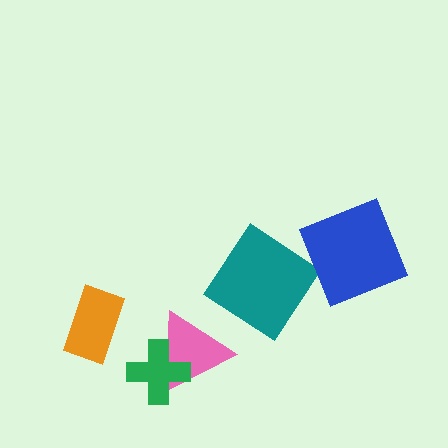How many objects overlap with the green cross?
1 object overlaps with the green cross.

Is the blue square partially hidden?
No, no other shape covers it.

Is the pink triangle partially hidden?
Yes, it is partially covered by another shape.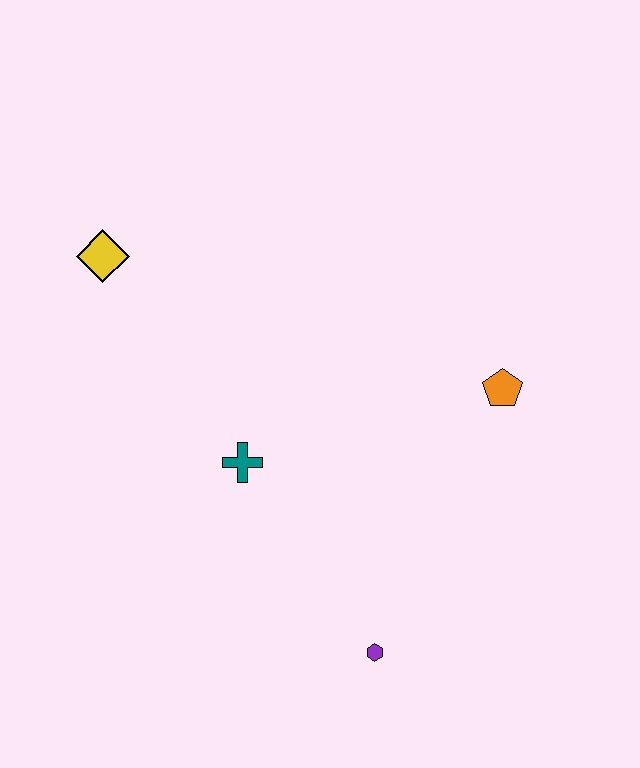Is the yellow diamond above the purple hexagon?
Yes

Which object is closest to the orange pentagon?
The teal cross is closest to the orange pentagon.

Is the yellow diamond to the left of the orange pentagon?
Yes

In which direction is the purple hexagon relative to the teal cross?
The purple hexagon is below the teal cross.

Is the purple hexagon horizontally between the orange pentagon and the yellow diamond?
Yes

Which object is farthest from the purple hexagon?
The yellow diamond is farthest from the purple hexagon.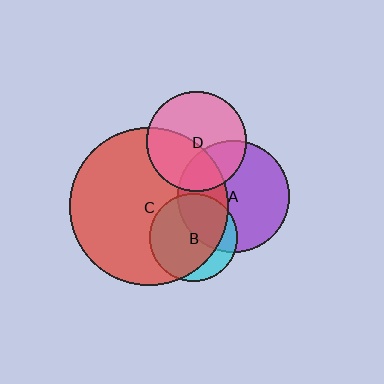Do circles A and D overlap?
Yes.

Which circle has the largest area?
Circle C (red).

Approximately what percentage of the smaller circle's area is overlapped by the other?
Approximately 30%.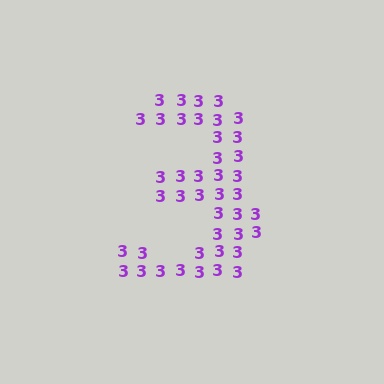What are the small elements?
The small elements are digit 3's.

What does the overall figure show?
The overall figure shows the digit 3.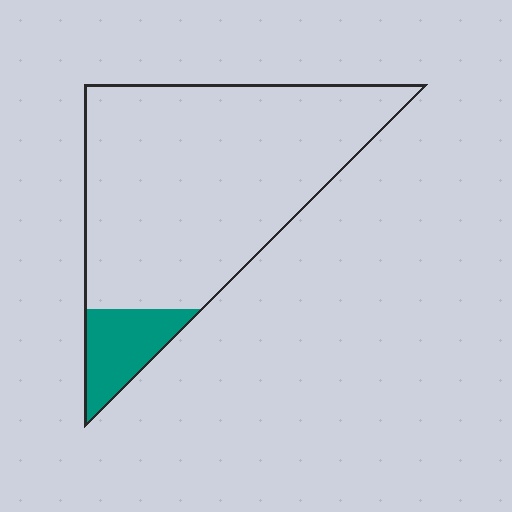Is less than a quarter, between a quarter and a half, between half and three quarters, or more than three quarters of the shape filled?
Less than a quarter.